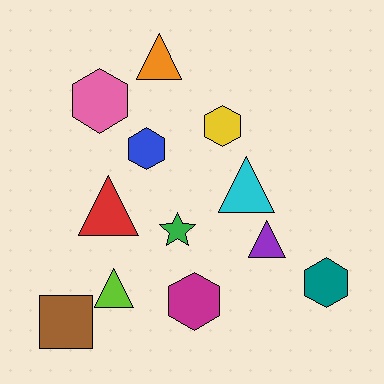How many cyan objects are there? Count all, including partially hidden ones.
There is 1 cyan object.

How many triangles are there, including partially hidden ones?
There are 5 triangles.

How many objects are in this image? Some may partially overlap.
There are 12 objects.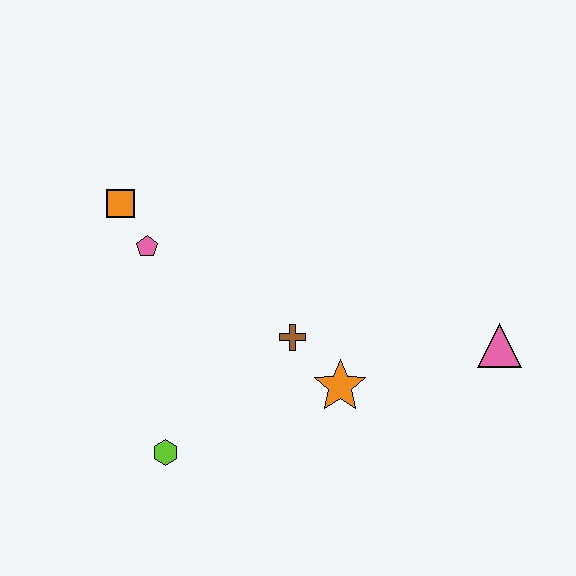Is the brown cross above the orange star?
Yes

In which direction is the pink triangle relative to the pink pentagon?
The pink triangle is to the right of the pink pentagon.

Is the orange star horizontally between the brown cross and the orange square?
No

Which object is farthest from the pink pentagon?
The pink triangle is farthest from the pink pentagon.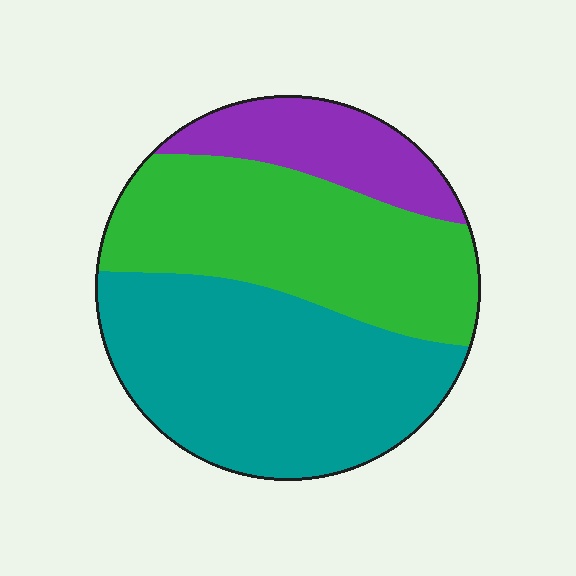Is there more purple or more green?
Green.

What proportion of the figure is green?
Green covers roughly 40% of the figure.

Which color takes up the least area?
Purple, at roughly 15%.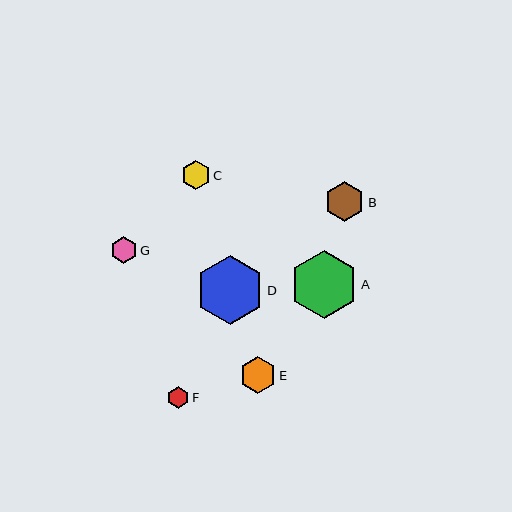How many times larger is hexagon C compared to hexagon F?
Hexagon C is approximately 1.4 times the size of hexagon F.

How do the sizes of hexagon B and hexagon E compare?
Hexagon B and hexagon E are approximately the same size.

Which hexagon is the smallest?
Hexagon F is the smallest with a size of approximately 21 pixels.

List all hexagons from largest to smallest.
From largest to smallest: D, A, B, E, C, G, F.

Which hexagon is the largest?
Hexagon D is the largest with a size of approximately 69 pixels.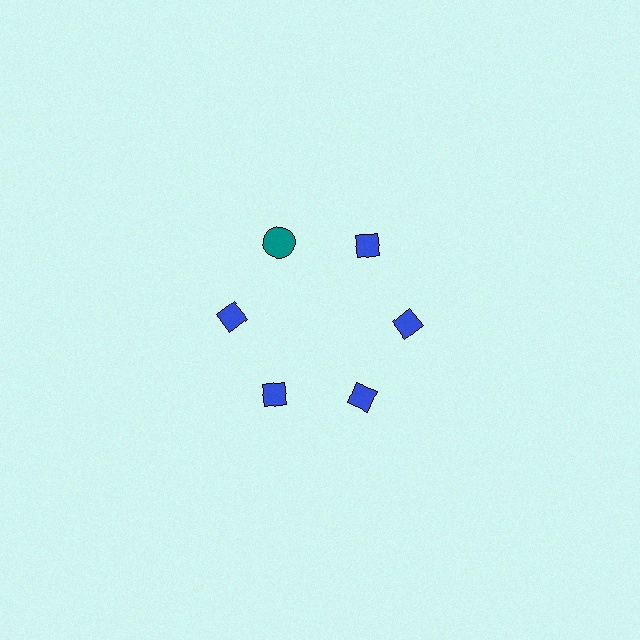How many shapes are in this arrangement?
There are 6 shapes arranged in a ring pattern.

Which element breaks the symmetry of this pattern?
The teal circle at roughly the 11 o'clock position breaks the symmetry. All other shapes are blue diamonds.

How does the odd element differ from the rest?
It differs in both color (teal instead of blue) and shape (circle instead of diamond).